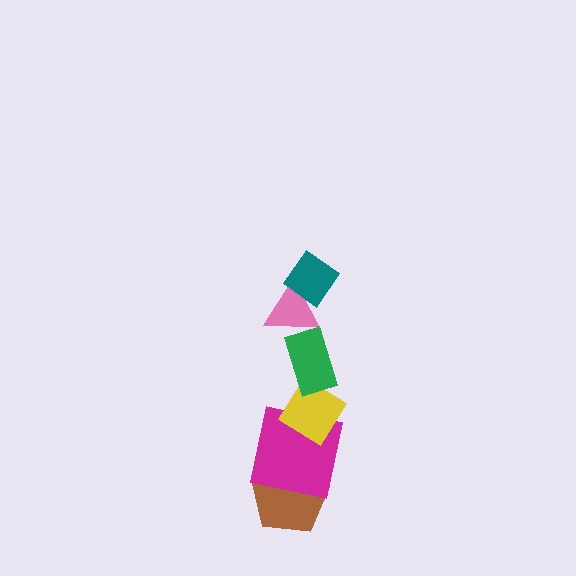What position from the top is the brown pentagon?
The brown pentagon is 6th from the top.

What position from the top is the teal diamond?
The teal diamond is 1st from the top.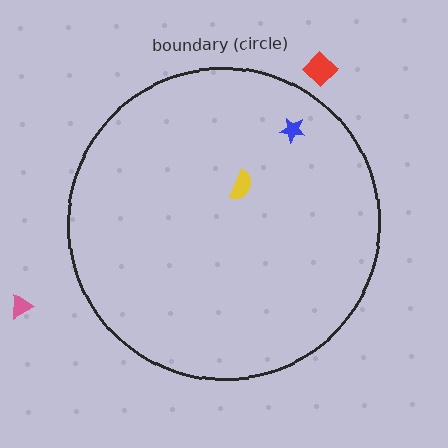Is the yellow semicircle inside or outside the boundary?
Inside.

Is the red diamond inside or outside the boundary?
Outside.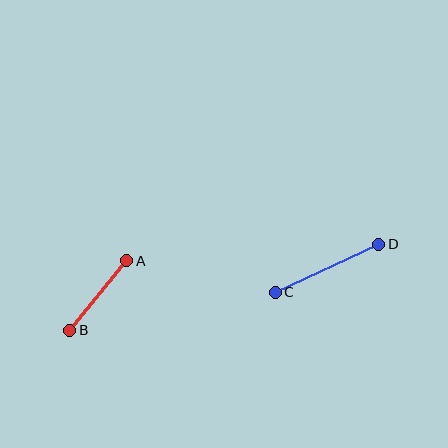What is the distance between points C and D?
The distance is approximately 114 pixels.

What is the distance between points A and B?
The distance is approximately 90 pixels.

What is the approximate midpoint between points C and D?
The midpoint is at approximately (327, 268) pixels.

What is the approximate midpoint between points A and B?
The midpoint is at approximately (98, 296) pixels.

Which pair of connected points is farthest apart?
Points C and D are farthest apart.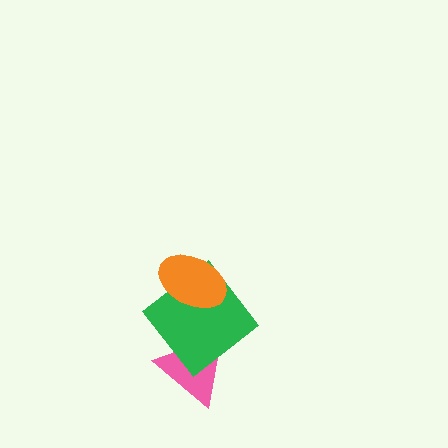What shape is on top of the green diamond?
The orange ellipse is on top of the green diamond.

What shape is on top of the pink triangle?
The green diamond is on top of the pink triangle.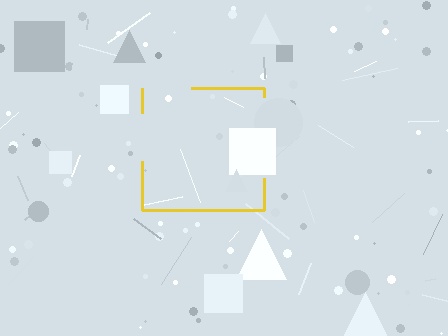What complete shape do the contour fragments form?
The contour fragments form a square.